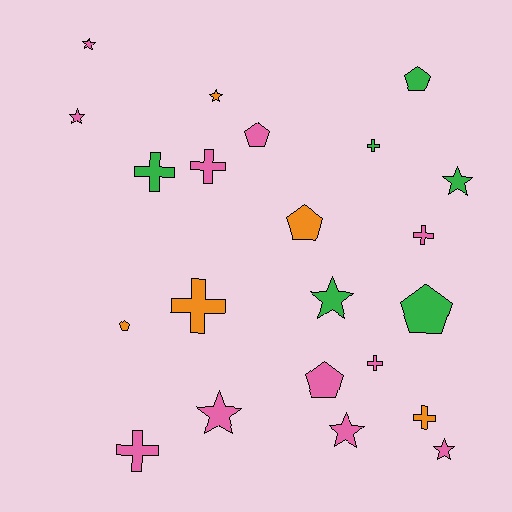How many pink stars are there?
There are 5 pink stars.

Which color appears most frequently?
Pink, with 11 objects.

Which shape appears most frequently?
Star, with 8 objects.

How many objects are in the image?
There are 22 objects.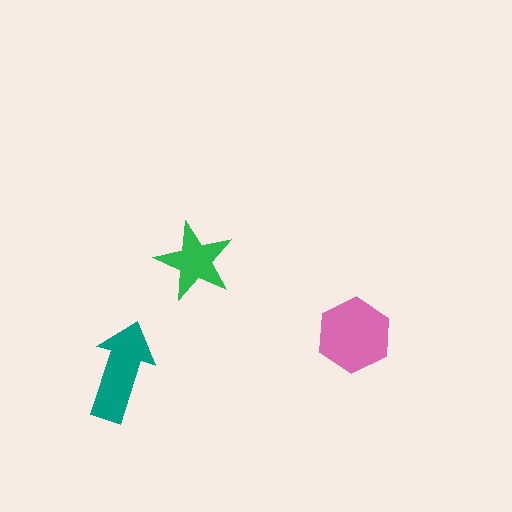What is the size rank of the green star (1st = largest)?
3rd.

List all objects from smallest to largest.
The green star, the teal arrow, the pink hexagon.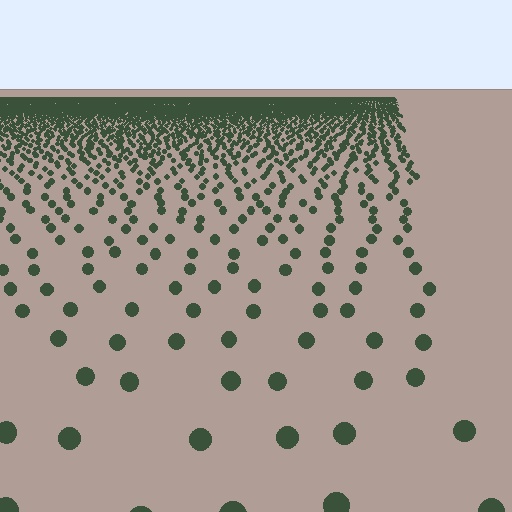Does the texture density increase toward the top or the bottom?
Density increases toward the top.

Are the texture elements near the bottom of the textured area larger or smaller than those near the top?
Larger. Near the bottom, elements are closer to the viewer and appear at a bigger on-screen size.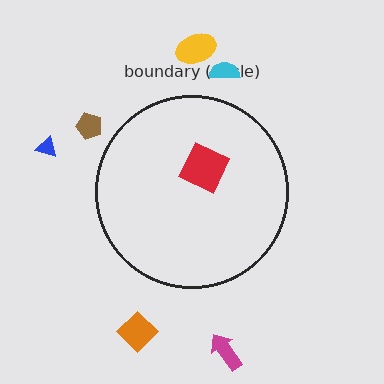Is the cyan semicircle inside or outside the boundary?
Outside.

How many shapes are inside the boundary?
1 inside, 6 outside.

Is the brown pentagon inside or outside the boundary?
Outside.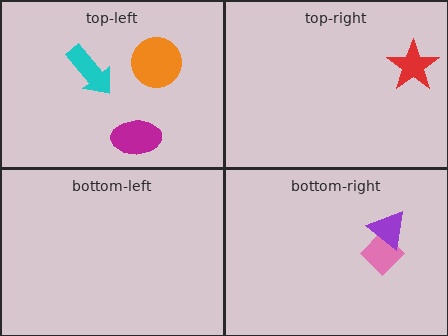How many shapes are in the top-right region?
1.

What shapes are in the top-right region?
The red star.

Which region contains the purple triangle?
The bottom-right region.